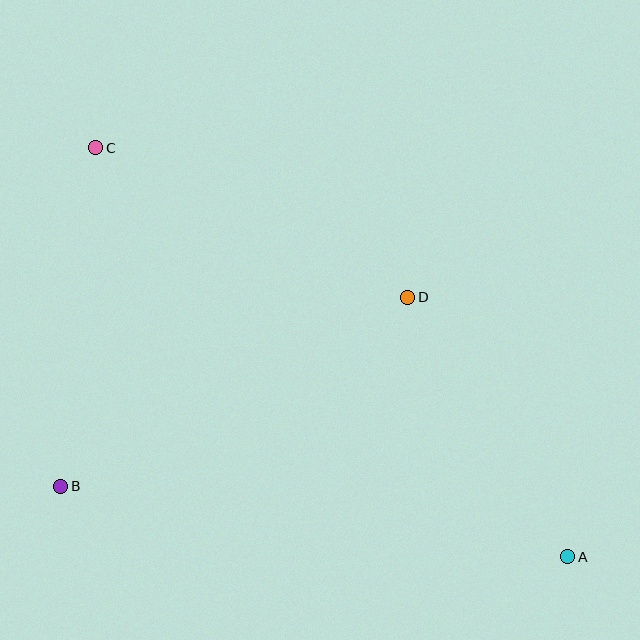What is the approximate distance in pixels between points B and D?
The distance between B and D is approximately 395 pixels.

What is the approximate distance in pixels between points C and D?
The distance between C and D is approximately 346 pixels.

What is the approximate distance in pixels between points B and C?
The distance between B and C is approximately 340 pixels.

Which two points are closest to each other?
Points A and D are closest to each other.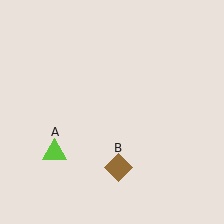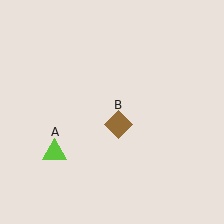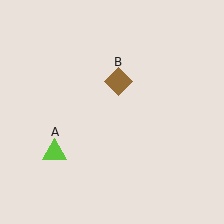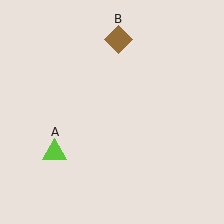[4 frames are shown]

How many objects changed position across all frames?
1 object changed position: brown diamond (object B).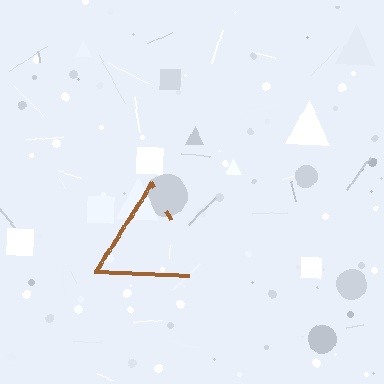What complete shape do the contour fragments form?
The contour fragments form a triangle.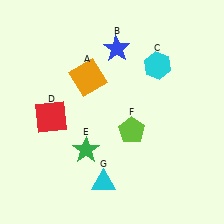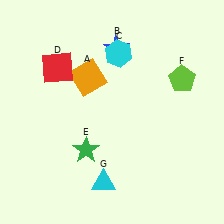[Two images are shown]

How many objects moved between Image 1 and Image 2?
3 objects moved between the two images.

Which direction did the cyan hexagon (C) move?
The cyan hexagon (C) moved left.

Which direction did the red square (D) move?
The red square (D) moved up.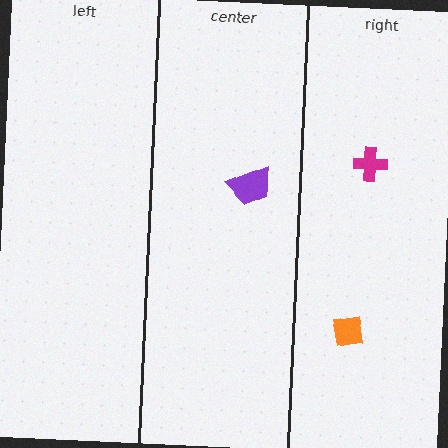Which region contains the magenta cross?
The right region.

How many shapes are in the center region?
1.